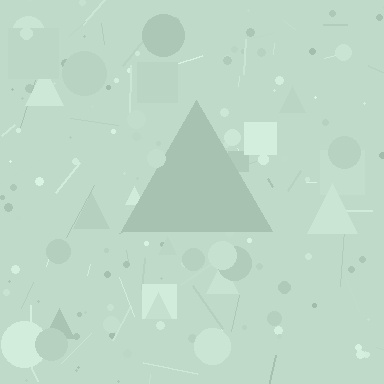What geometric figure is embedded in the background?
A triangle is embedded in the background.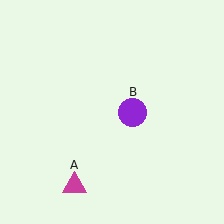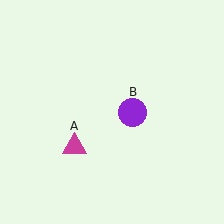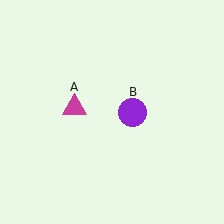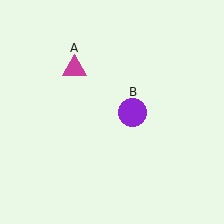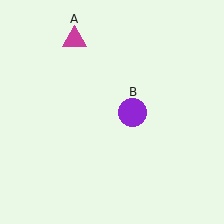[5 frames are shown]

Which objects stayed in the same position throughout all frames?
Purple circle (object B) remained stationary.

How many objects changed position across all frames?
1 object changed position: magenta triangle (object A).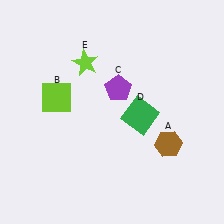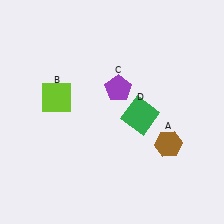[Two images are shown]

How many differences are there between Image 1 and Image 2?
There is 1 difference between the two images.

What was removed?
The lime star (E) was removed in Image 2.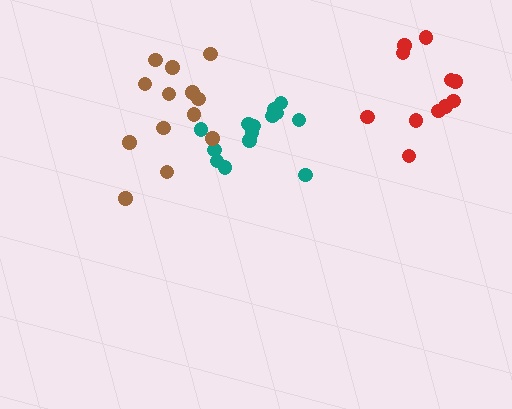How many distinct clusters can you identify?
There are 3 distinct clusters.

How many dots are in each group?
Group 1: 14 dots, Group 2: 13 dots, Group 3: 11 dots (38 total).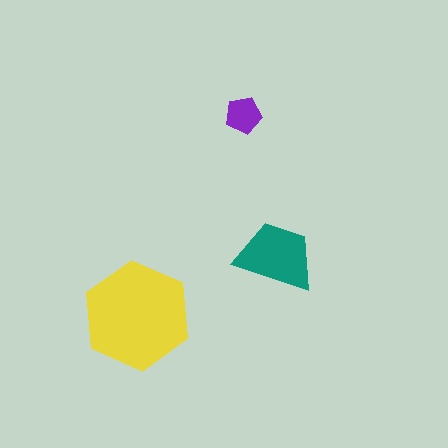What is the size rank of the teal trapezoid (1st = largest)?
2nd.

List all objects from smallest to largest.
The purple pentagon, the teal trapezoid, the yellow hexagon.